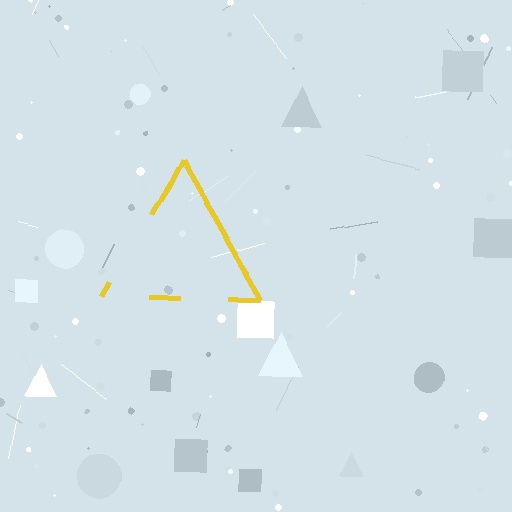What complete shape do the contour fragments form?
The contour fragments form a triangle.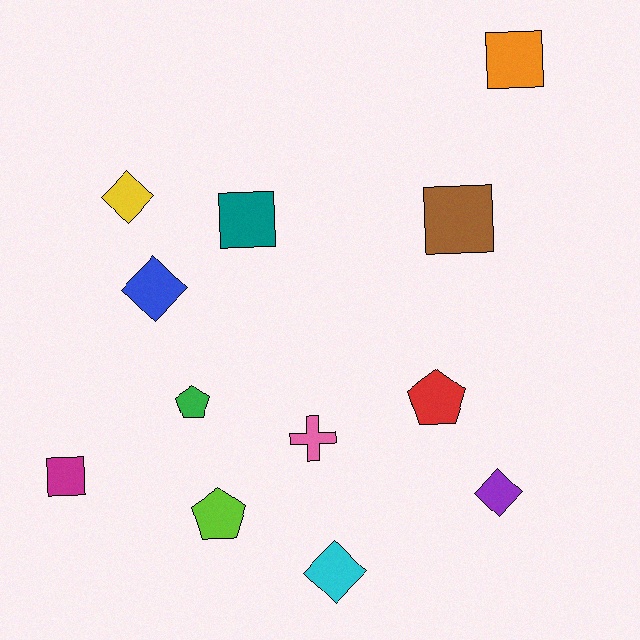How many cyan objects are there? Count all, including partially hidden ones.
There is 1 cyan object.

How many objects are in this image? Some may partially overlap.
There are 12 objects.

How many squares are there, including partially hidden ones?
There are 4 squares.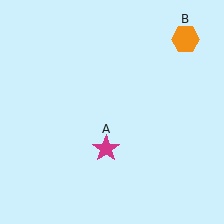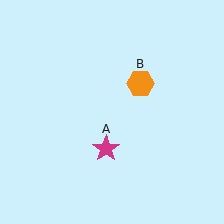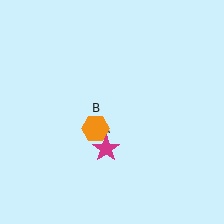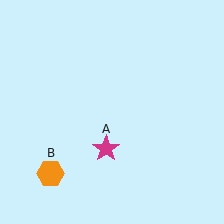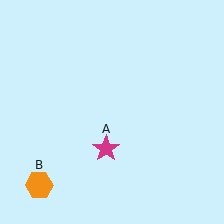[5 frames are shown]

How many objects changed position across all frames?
1 object changed position: orange hexagon (object B).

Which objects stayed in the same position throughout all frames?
Magenta star (object A) remained stationary.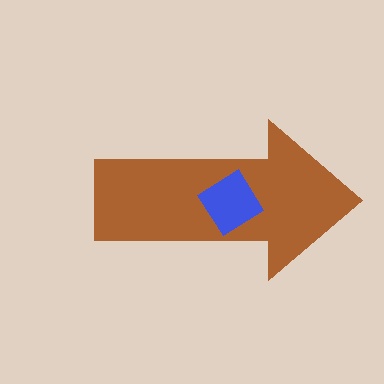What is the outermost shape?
The brown arrow.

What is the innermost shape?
The blue diamond.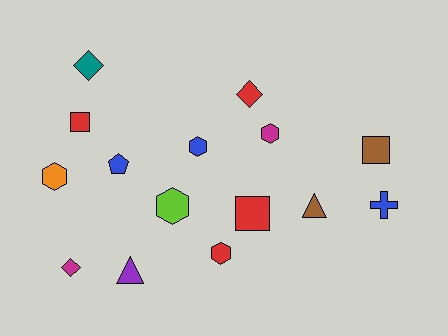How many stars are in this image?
There are no stars.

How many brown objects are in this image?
There are 2 brown objects.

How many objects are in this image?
There are 15 objects.